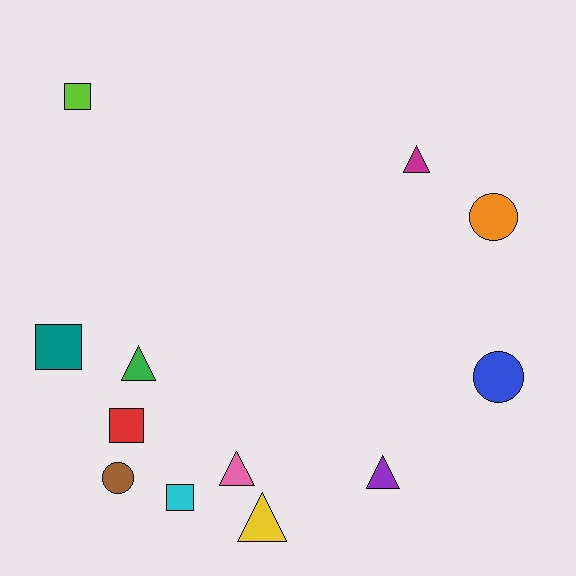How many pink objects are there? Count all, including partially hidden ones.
There is 1 pink object.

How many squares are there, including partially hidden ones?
There are 4 squares.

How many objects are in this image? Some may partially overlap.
There are 12 objects.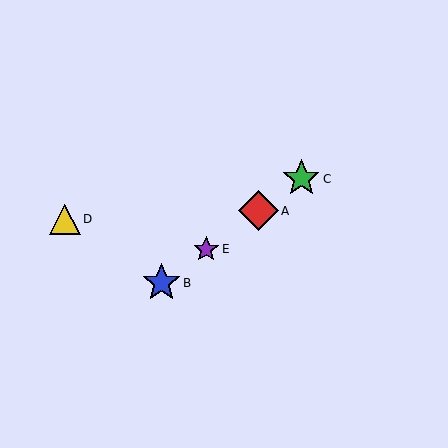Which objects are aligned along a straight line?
Objects A, B, C, E are aligned along a straight line.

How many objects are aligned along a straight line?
4 objects (A, B, C, E) are aligned along a straight line.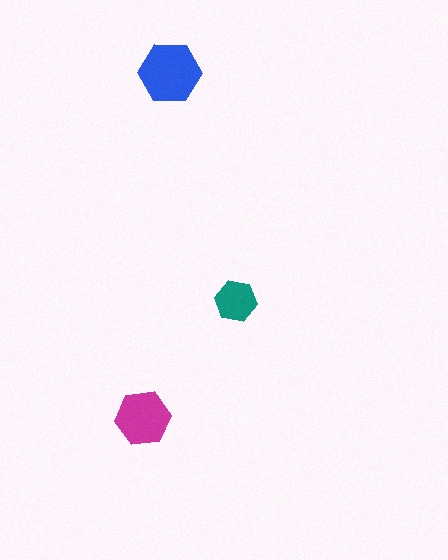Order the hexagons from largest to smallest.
the blue one, the magenta one, the teal one.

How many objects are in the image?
There are 3 objects in the image.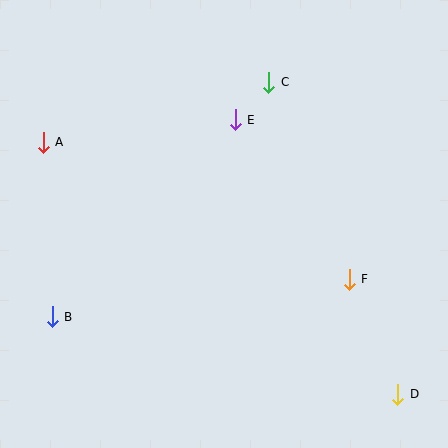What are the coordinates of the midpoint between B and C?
The midpoint between B and C is at (161, 200).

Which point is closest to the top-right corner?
Point C is closest to the top-right corner.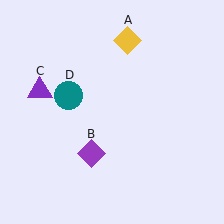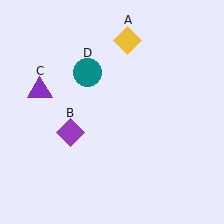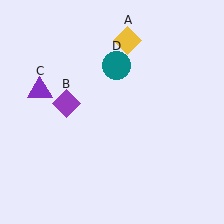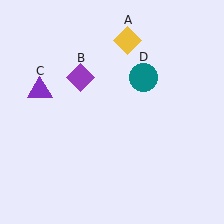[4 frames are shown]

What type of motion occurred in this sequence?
The purple diamond (object B), teal circle (object D) rotated clockwise around the center of the scene.